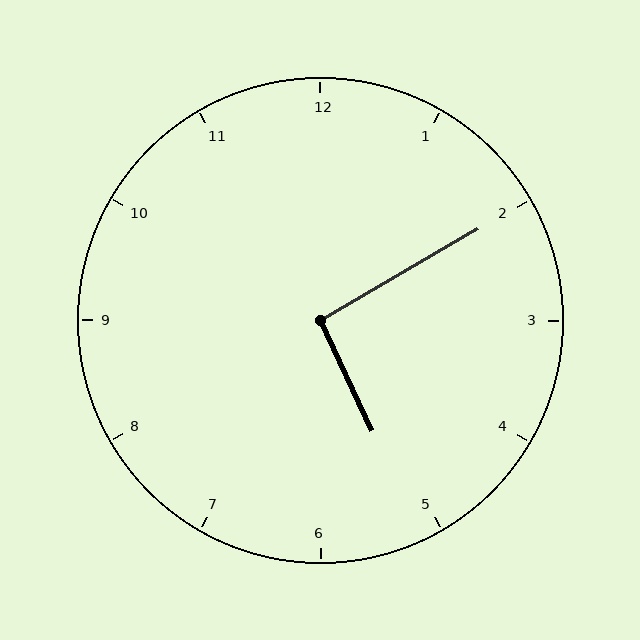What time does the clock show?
5:10.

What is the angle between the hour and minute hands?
Approximately 95 degrees.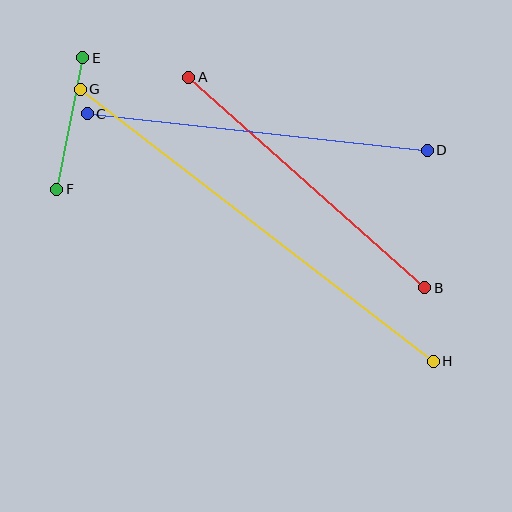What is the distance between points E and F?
The distance is approximately 134 pixels.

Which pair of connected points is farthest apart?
Points G and H are farthest apart.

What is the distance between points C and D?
The distance is approximately 342 pixels.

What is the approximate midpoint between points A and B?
The midpoint is at approximately (307, 182) pixels.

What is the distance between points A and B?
The distance is approximately 316 pixels.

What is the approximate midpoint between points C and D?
The midpoint is at approximately (257, 132) pixels.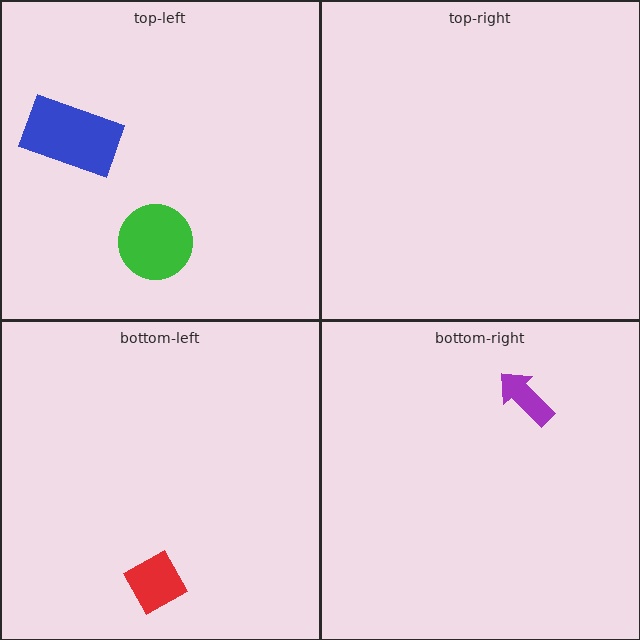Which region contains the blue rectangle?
The top-left region.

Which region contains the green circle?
The top-left region.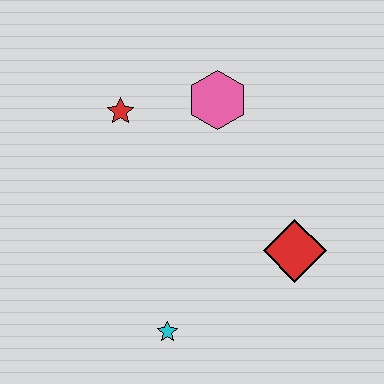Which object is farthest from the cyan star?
The pink hexagon is farthest from the cyan star.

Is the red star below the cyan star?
No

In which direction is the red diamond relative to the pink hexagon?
The red diamond is below the pink hexagon.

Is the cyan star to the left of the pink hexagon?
Yes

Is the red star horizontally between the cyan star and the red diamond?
No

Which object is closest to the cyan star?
The red diamond is closest to the cyan star.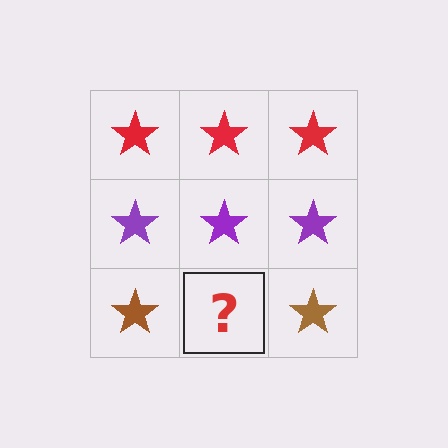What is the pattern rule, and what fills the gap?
The rule is that each row has a consistent color. The gap should be filled with a brown star.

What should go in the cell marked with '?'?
The missing cell should contain a brown star.